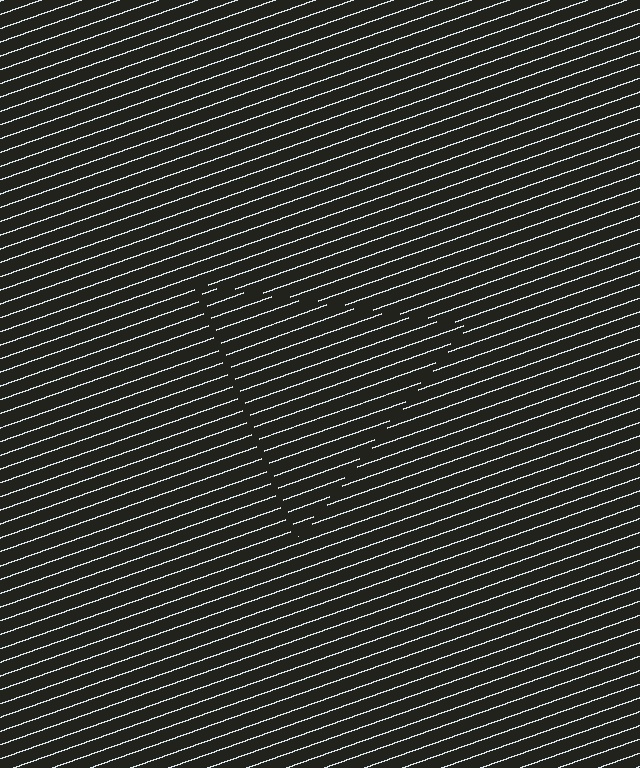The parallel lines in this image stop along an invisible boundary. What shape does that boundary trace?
An illusory triangle. The interior of the shape contains the same grating, shifted by half a period — the contour is defined by the phase discontinuity where line-ends from the inner and outer gratings abut.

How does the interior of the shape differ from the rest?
The interior of the shape contains the same grating, shifted by half a period — the contour is defined by the phase discontinuity where line-ends from the inner and outer gratings abut.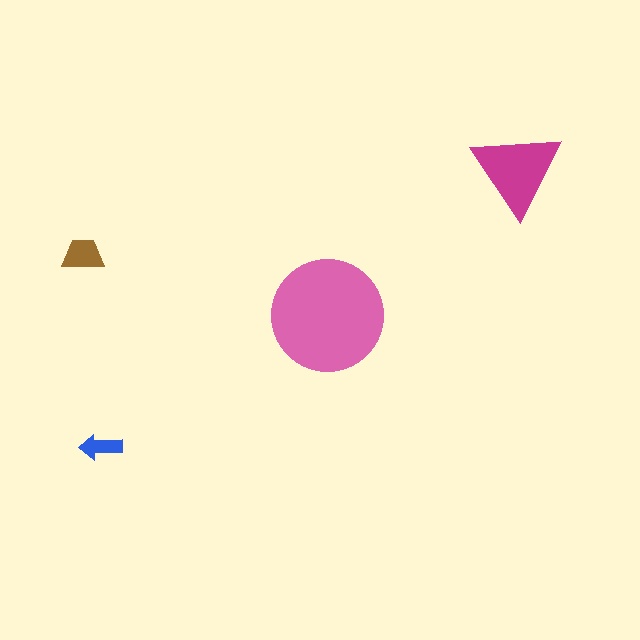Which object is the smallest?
The blue arrow.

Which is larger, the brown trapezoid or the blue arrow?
The brown trapezoid.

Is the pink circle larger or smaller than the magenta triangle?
Larger.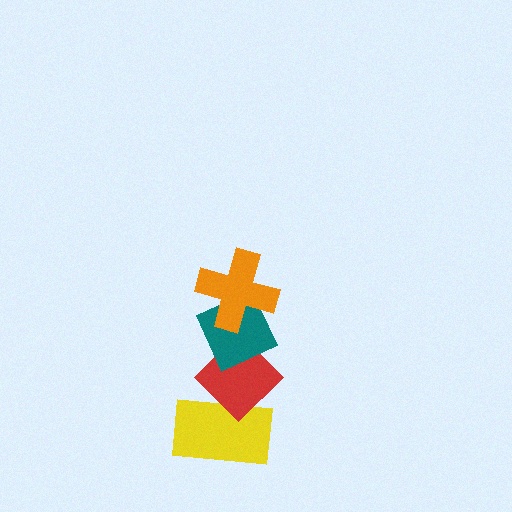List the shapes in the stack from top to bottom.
From top to bottom: the orange cross, the teal diamond, the red diamond, the yellow rectangle.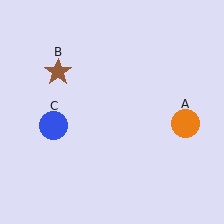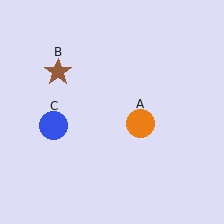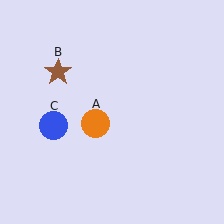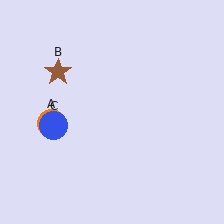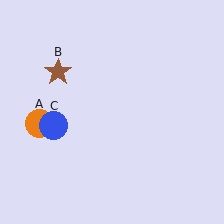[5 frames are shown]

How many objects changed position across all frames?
1 object changed position: orange circle (object A).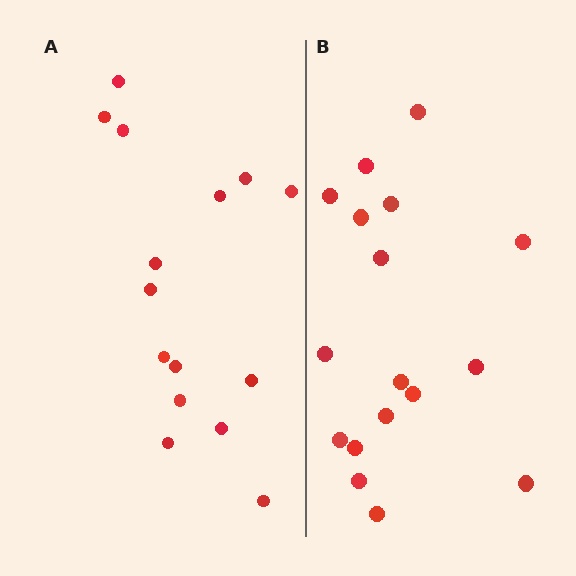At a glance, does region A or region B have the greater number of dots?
Region B (the right region) has more dots.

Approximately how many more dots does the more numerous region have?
Region B has just a few more — roughly 2 or 3 more dots than region A.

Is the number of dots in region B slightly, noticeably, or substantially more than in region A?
Region B has only slightly more — the two regions are fairly close. The ratio is roughly 1.1 to 1.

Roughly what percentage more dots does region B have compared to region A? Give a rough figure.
About 15% more.